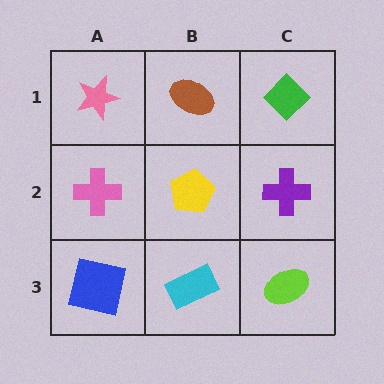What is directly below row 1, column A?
A pink cross.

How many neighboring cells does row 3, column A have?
2.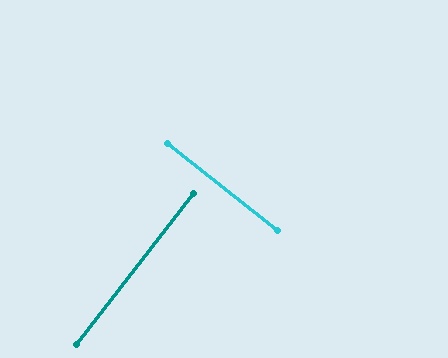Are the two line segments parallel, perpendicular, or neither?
Perpendicular — they meet at approximately 90°.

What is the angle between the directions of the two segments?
Approximately 90 degrees.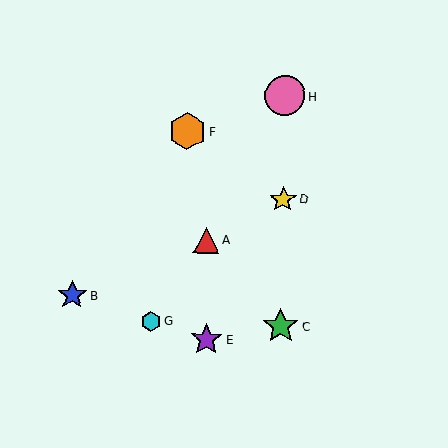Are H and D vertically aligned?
Yes, both are at x≈285.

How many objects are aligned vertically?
3 objects (C, D, H) are aligned vertically.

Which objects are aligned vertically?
Objects C, D, H are aligned vertically.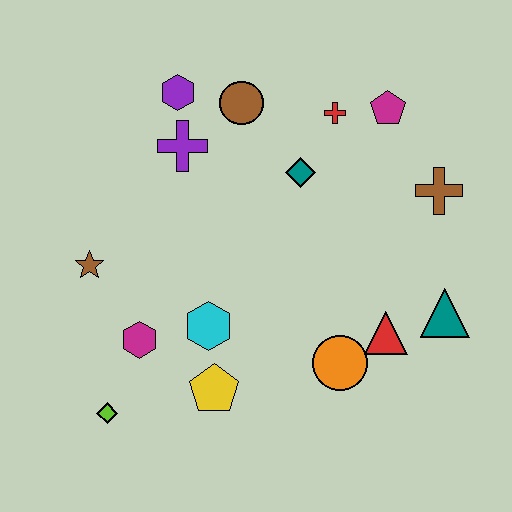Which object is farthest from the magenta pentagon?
The lime diamond is farthest from the magenta pentagon.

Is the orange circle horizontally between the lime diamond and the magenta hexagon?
No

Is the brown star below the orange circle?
No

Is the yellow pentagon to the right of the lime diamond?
Yes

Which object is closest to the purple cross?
The purple hexagon is closest to the purple cross.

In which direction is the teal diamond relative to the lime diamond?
The teal diamond is above the lime diamond.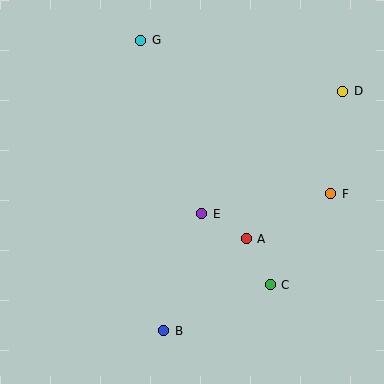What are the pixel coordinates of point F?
Point F is at (331, 194).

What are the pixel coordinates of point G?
Point G is at (141, 40).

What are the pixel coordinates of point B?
Point B is at (164, 331).